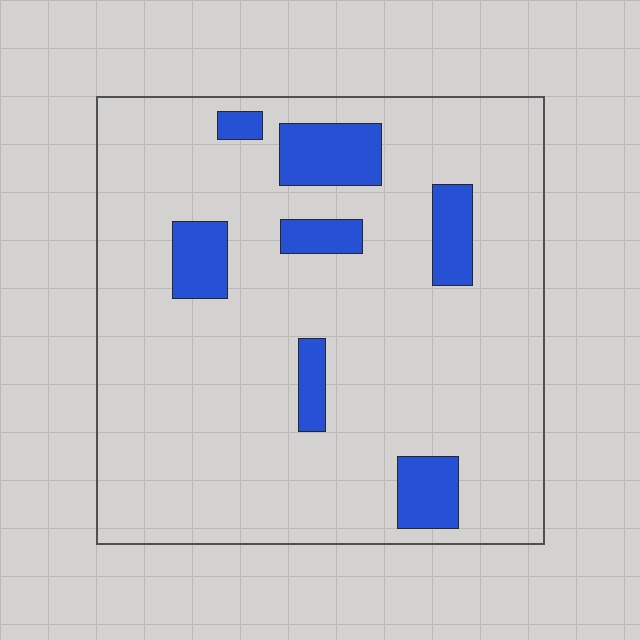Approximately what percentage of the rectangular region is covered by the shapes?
Approximately 15%.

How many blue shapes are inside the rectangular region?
7.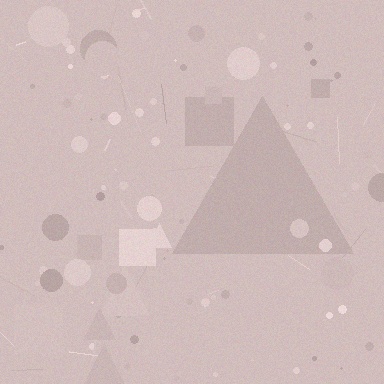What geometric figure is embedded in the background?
A triangle is embedded in the background.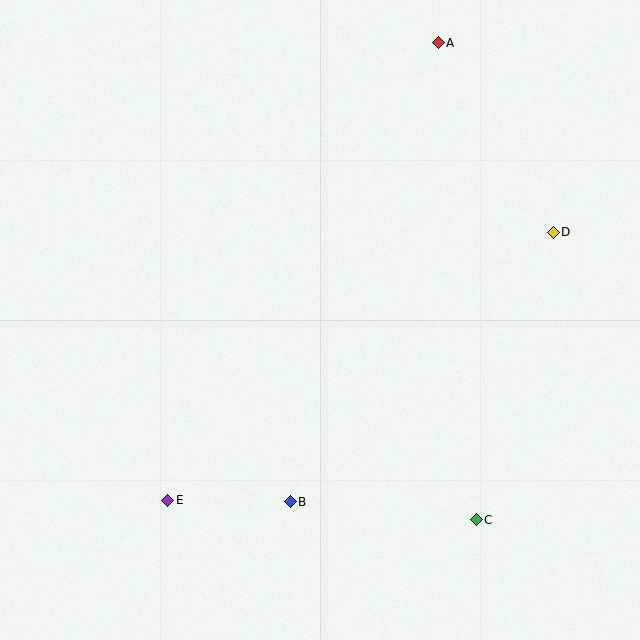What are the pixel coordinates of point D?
Point D is at (553, 232).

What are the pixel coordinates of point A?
Point A is at (438, 43).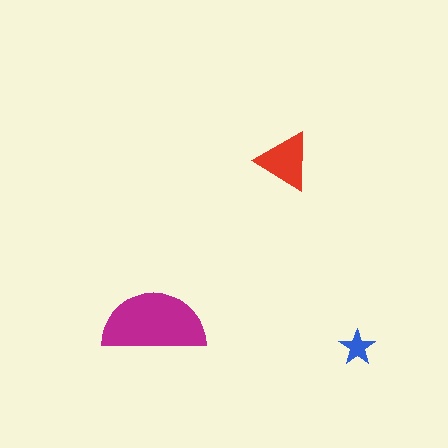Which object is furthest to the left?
The magenta semicircle is leftmost.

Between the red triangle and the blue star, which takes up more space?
The red triangle.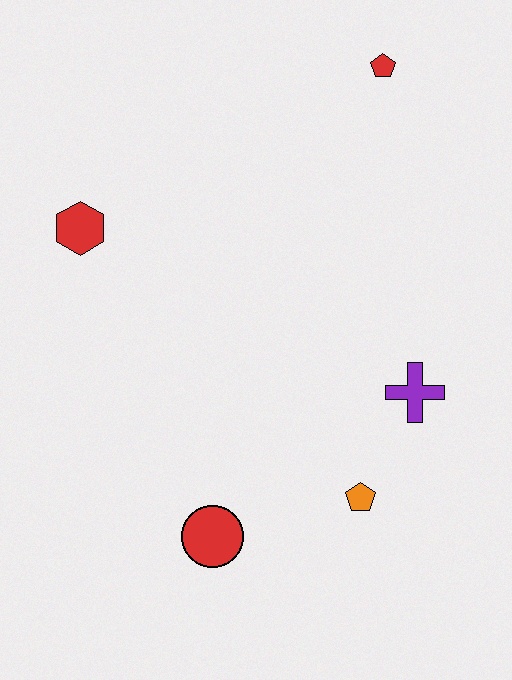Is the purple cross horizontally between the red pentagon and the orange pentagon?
No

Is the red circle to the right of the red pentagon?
No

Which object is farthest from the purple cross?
The red hexagon is farthest from the purple cross.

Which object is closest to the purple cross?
The orange pentagon is closest to the purple cross.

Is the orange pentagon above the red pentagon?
No